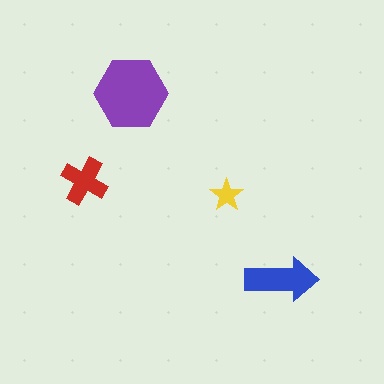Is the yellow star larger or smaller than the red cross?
Smaller.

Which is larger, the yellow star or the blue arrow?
The blue arrow.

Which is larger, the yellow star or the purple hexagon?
The purple hexagon.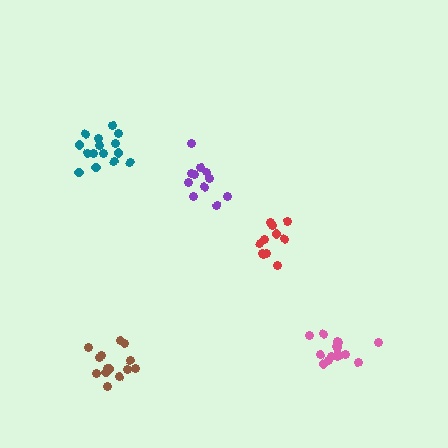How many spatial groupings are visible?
There are 5 spatial groupings.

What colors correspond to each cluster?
The clusters are colored: teal, purple, pink, red, brown.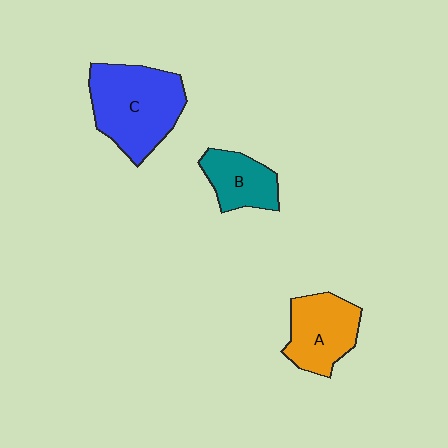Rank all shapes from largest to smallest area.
From largest to smallest: C (blue), A (orange), B (teal).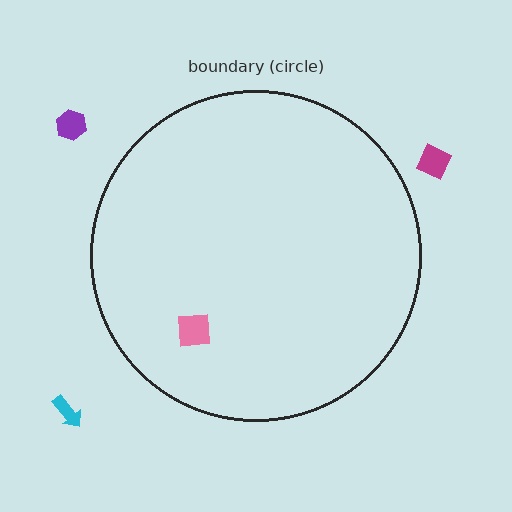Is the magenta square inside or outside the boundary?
Outside.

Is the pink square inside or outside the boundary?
Inside.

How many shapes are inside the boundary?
1 inside, 3 outside.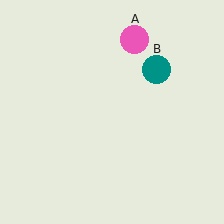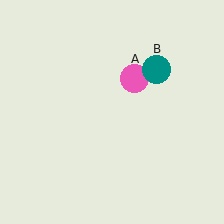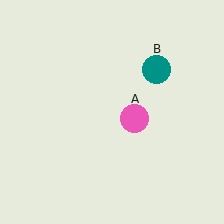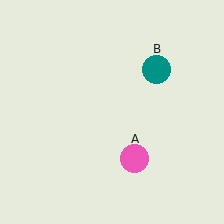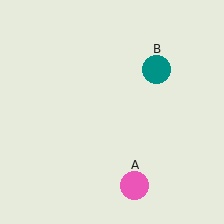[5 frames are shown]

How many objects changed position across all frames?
1 object changed position: pink circle (object A).